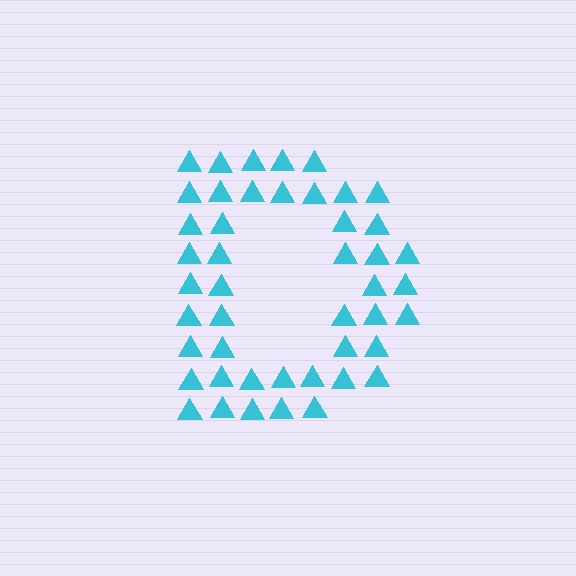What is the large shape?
The large shape is the letter D.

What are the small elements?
The small elements are triangles.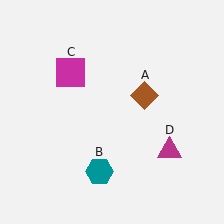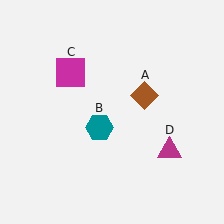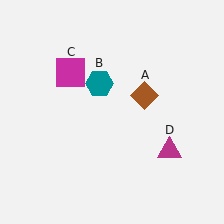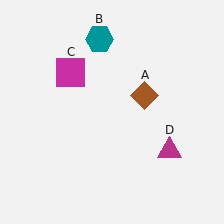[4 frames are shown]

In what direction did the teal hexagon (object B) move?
The teal hexagon (object B) moved up.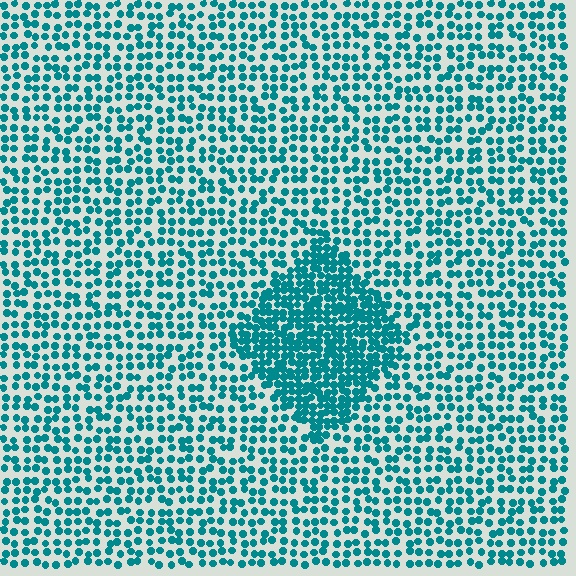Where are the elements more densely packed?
The elements are more densely packed inside the diamond boundary.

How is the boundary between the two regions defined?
The boundary is defined by a change in element density (approximately 2.1x ratio). All elements are the same color, size, and shape.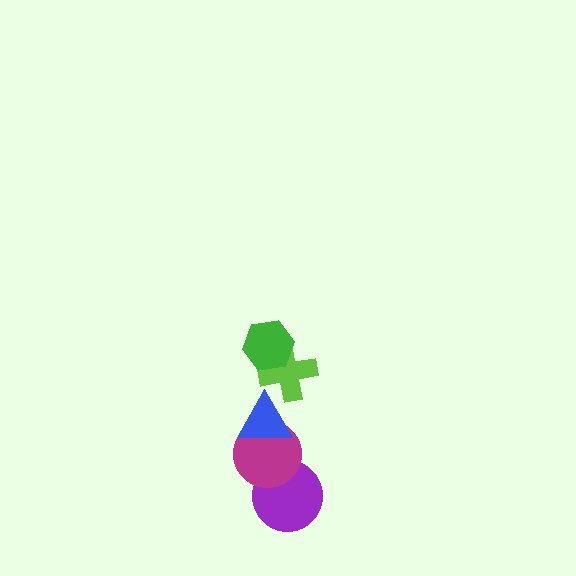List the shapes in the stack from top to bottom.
From top to bottom: the green hexagon, the lime cross, the blue triangle, the magenta circle, the purple circle.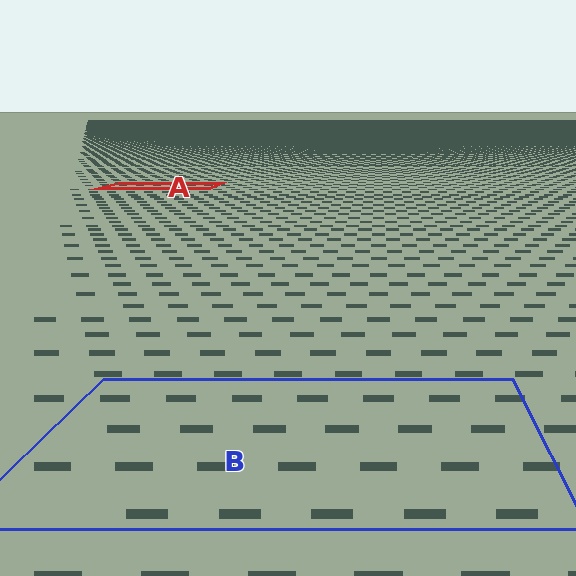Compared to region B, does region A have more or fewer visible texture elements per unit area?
Region A has more texture elements per unit area — they are packed more densely because it is farther away.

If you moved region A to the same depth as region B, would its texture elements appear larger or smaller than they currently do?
They would appear larger. At a closer depth, the same texture elements are projected at a bigger on-screen size.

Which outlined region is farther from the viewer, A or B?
Region A is farther from the viewer — the texture elements inside it appear smaller and more densely packed.